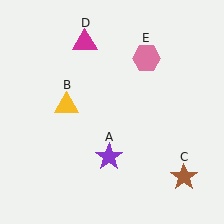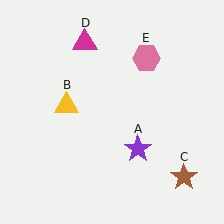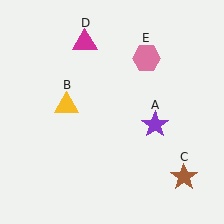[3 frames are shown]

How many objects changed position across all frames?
1 object changed position: purple star (object A).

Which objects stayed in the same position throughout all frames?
Yellow triangle (object B) and brown star (object C) and magenta triangle (object D) and pink hexagon (object E) remained stationary.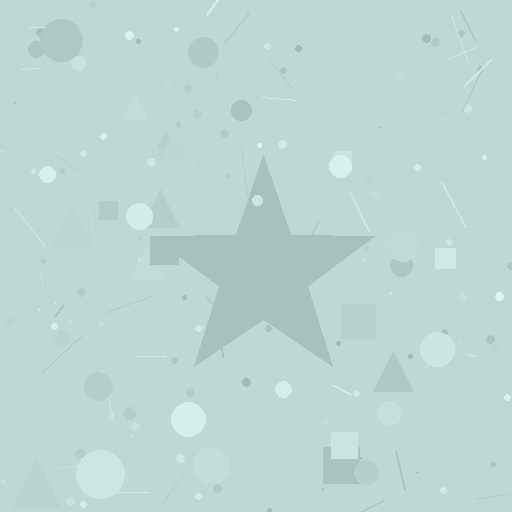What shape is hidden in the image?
A star is hidden in the image.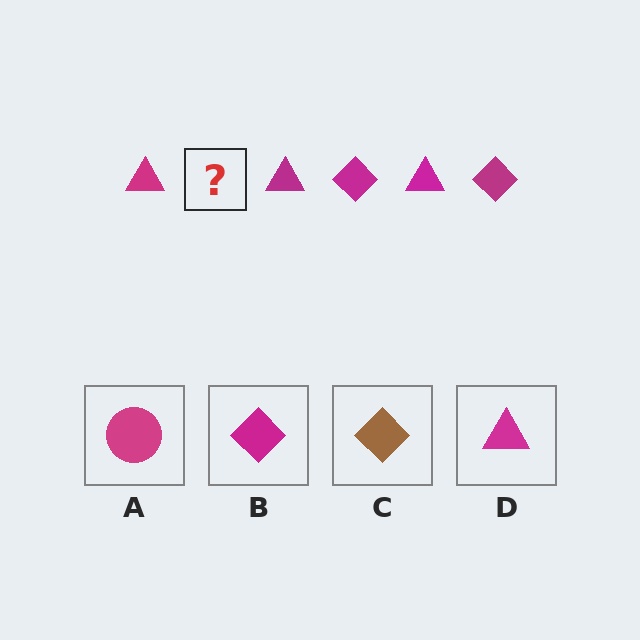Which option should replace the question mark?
Option B.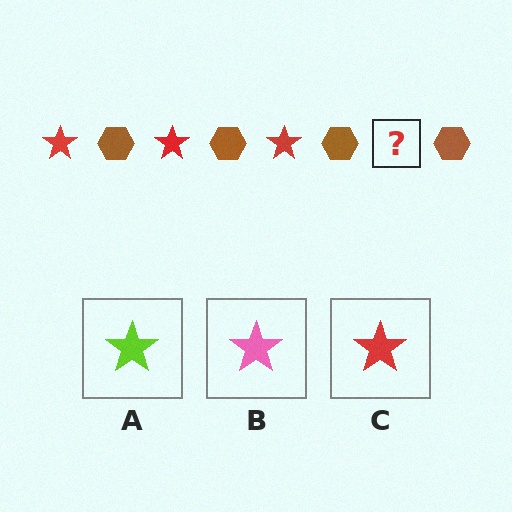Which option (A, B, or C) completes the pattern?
C.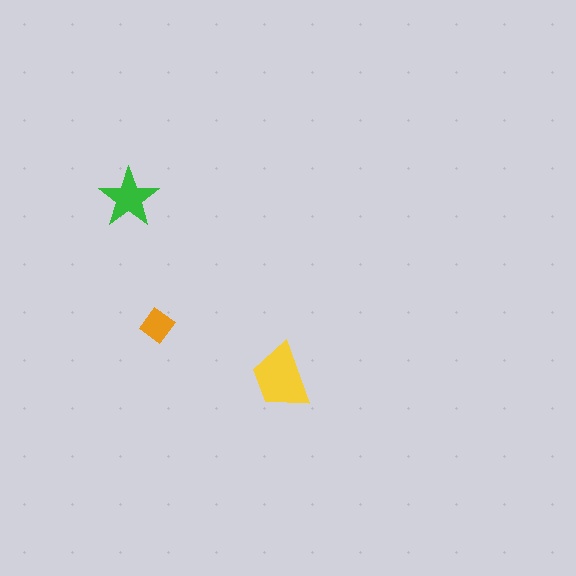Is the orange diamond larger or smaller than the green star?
Smaller.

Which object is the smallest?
The orange diamond.